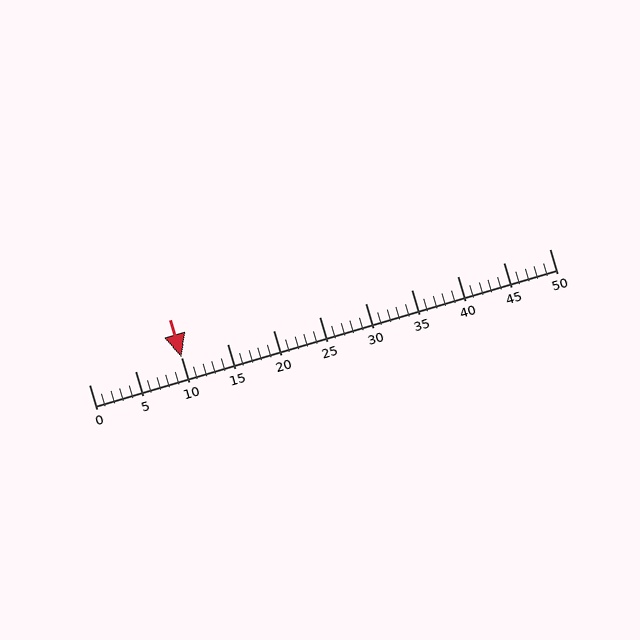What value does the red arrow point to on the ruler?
The red arrow points to approximately 10.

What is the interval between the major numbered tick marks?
The major tick marks are spaced 5 units apart.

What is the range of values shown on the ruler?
The ruler shows values from 0 to 50.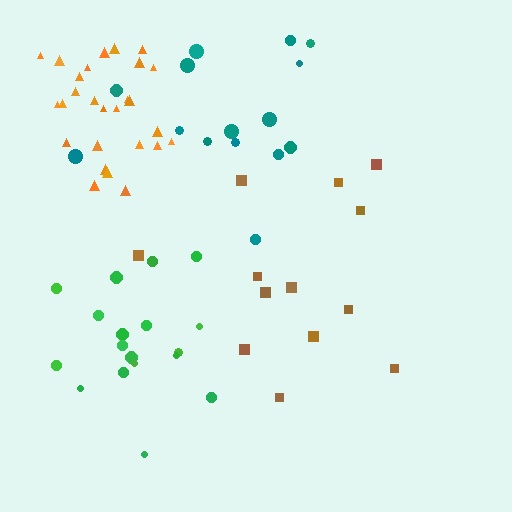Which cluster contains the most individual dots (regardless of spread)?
Orange (27).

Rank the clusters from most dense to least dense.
orange, green, brown, teal.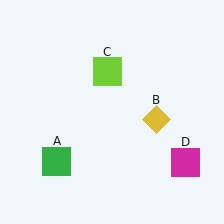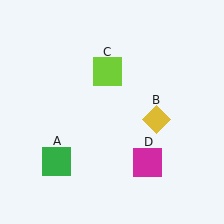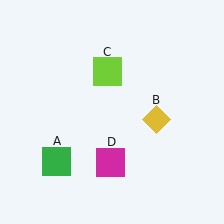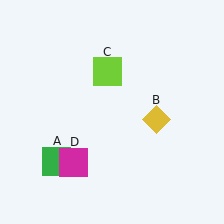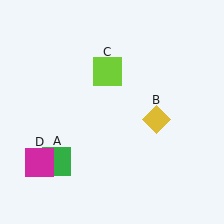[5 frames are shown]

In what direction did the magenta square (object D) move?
The magenta square (object D) moved left.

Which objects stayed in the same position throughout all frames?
Green square (object A) and yellow diamond (object B) and lime square (object C) remained stationary.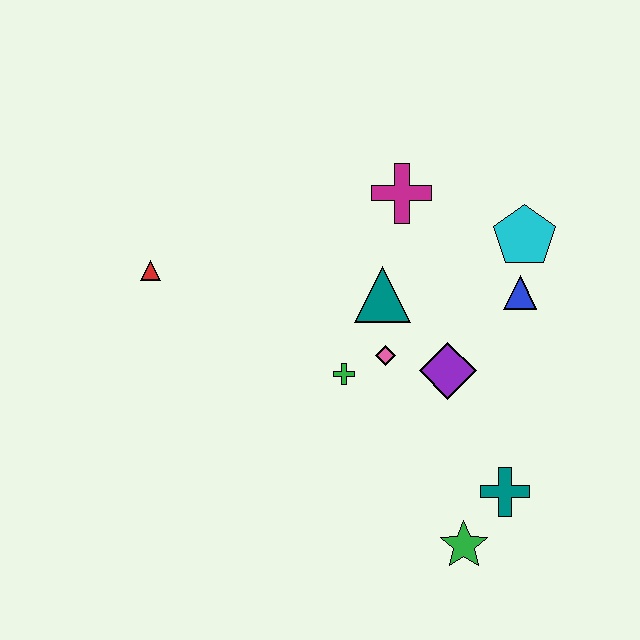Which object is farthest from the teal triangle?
The green star is farthest from the teal triangle.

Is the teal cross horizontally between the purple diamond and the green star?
No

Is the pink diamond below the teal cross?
No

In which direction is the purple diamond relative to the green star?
The purple diamond is above the green star.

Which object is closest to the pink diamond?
The green cross is closest to the pink diamond.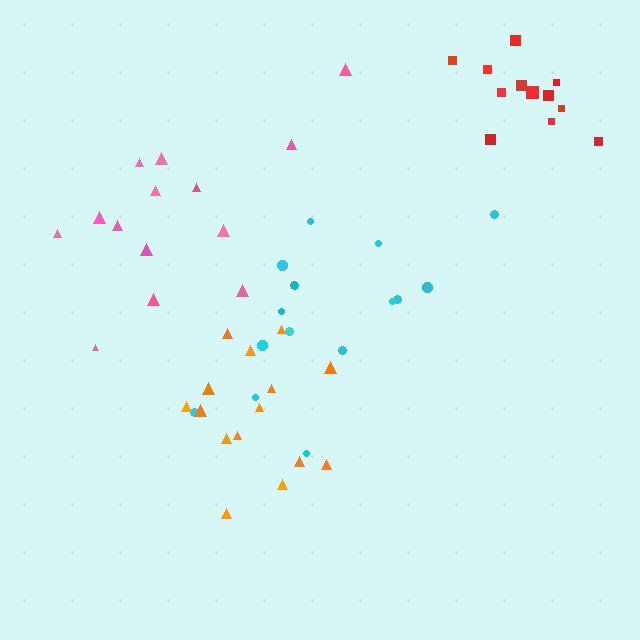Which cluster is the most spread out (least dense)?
Pink.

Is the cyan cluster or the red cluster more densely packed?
Red.